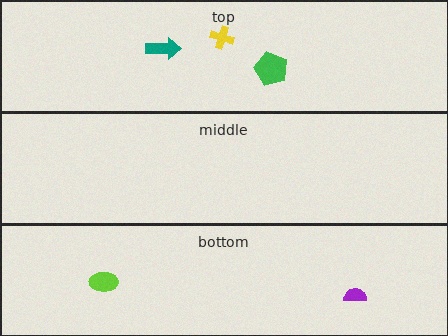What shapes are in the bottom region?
The lime ellipse, the purple semicircle.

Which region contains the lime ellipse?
The bottom region.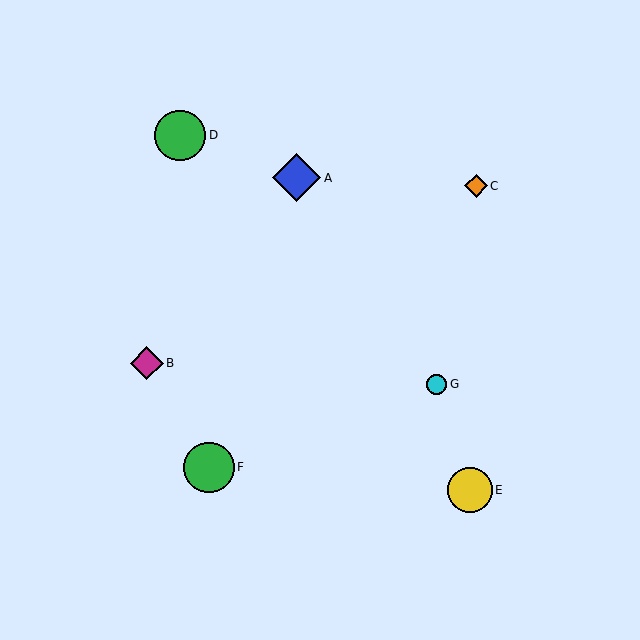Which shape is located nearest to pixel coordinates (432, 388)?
The cyan circle (labeled G) at (437, 384) is nearest to that location.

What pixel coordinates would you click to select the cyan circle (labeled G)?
Click at (437, 384) to select the cyan circle G.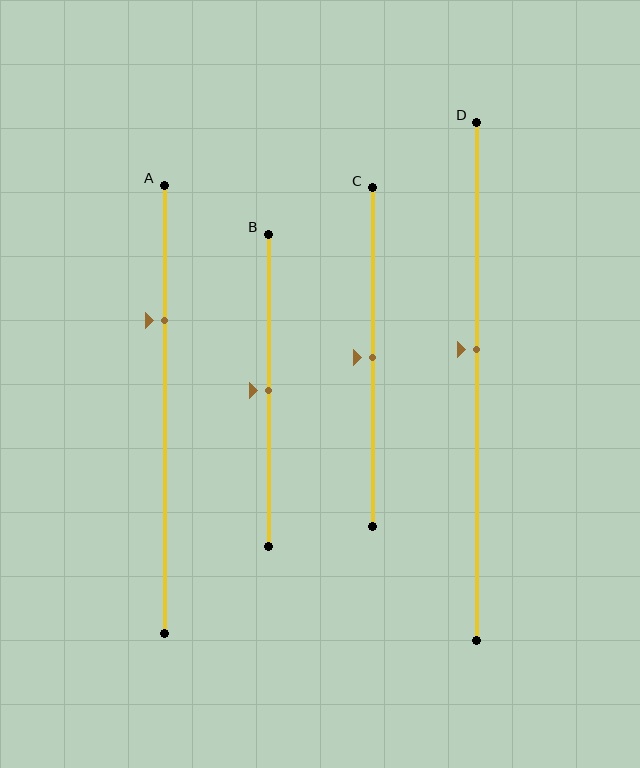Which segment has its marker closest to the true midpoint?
Segment B has its marker closest to the true midpoint.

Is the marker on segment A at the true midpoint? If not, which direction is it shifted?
No, the marker on segment A is shifted upward by about 20% of the segment length.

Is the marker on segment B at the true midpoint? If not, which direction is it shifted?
Yes, the marker on segment B is at the true midpoint.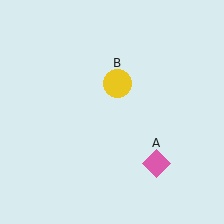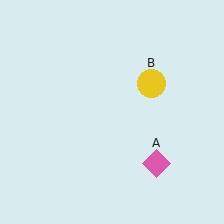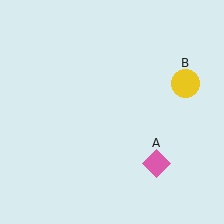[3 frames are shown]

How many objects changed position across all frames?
1 object changed position: yellow circle (object B).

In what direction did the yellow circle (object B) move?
The yellow circle (object B) moved right.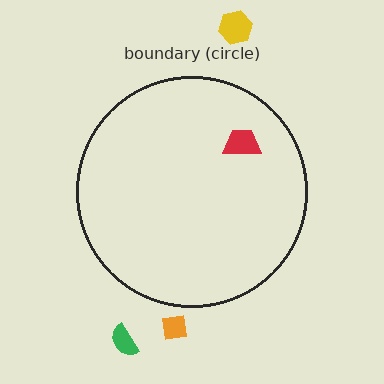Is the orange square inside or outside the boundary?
Outside.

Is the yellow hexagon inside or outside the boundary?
Outside.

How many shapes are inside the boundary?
1 inside, 3 outside.